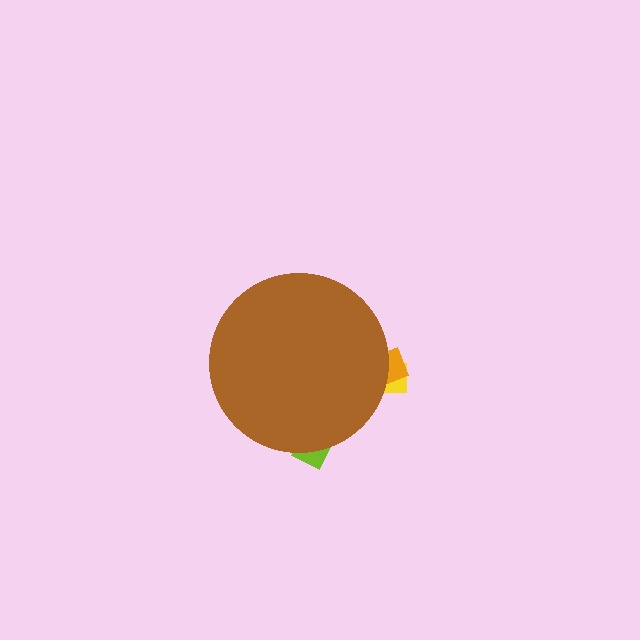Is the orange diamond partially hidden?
Yes, the orange diamond is partially hidden behind the brown circle.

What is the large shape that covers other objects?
A brown circle.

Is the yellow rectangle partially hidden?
Yes, the yellow rectangle is partially hidden behind the brown circle.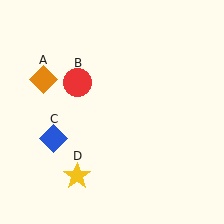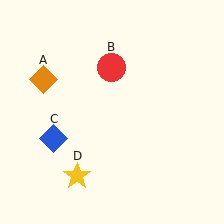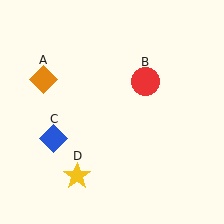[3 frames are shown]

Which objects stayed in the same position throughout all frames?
Orange diamond (object A) and blue diamond (object C) and yellow star (object D) remained stationary.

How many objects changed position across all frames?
1 object changed position: red circle (object B).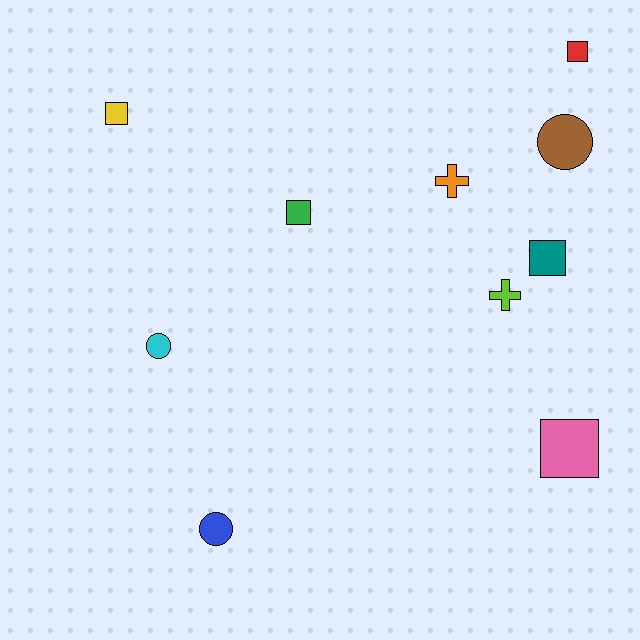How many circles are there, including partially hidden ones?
There are 3 circles.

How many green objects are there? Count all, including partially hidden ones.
There is 1 green object.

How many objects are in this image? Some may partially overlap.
There are 10 objects.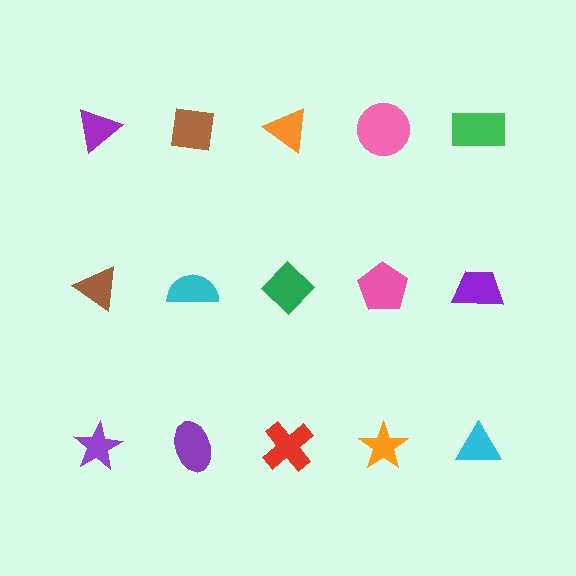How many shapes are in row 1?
5 shapes.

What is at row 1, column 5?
A green rectangle.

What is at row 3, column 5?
A cyan triangle.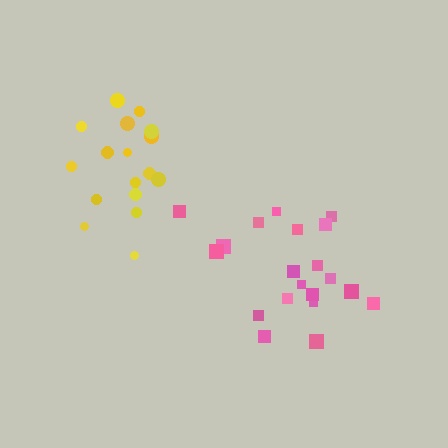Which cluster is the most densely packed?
Yellow.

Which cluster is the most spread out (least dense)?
Pink.